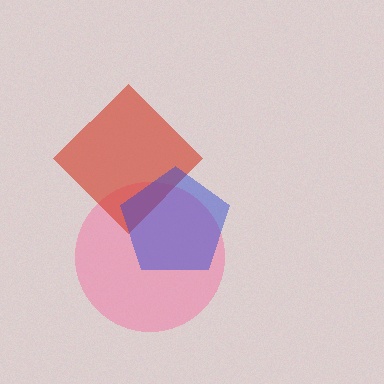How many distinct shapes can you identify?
There are 3 distinct shapes: a pink circle, a red diamond, a blue pentagon.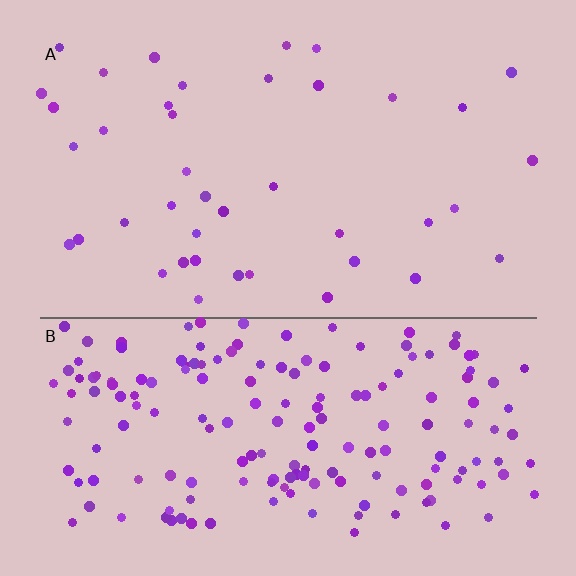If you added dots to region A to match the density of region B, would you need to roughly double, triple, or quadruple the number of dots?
Approximately quadruple.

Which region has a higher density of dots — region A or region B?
B (the bottom).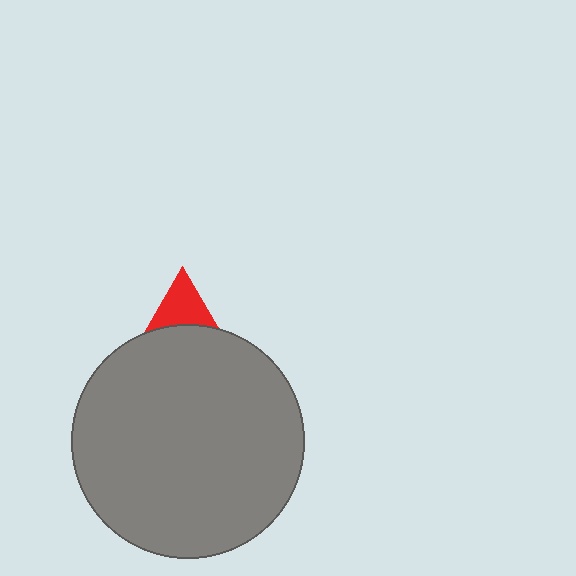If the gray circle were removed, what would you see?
You would see the complete red triangle.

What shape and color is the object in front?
The object in front is a gray circle.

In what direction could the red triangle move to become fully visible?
The red triangle could move up. That would shift it out from behind the gray circle entirely.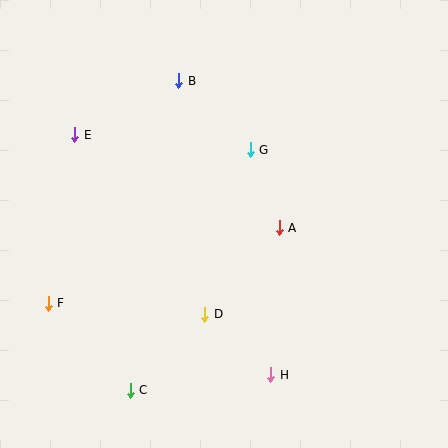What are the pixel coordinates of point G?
Point G is at (250, 150).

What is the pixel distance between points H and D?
The distance between H and D is 89 pixels.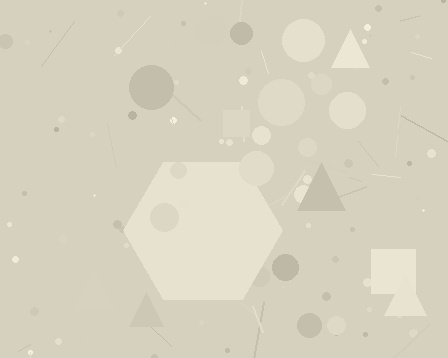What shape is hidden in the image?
A hexagon is hidden in the image.